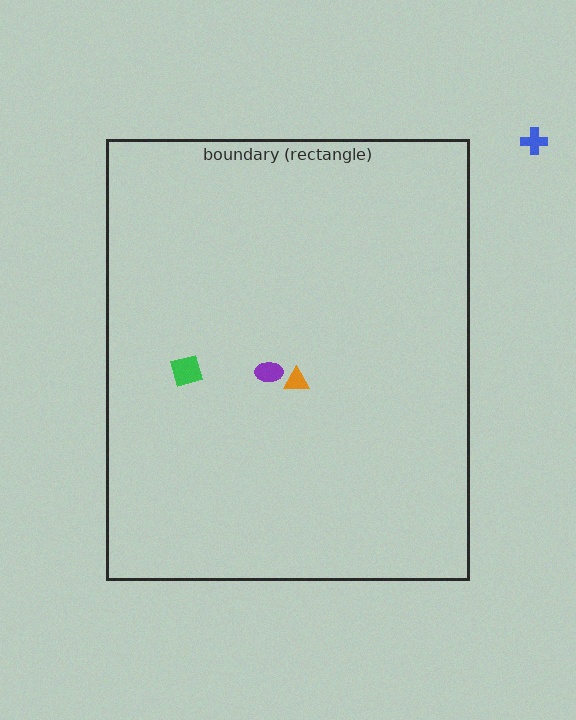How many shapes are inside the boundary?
3 inside, 1 outside.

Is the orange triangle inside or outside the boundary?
Inside.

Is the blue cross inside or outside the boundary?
Outside.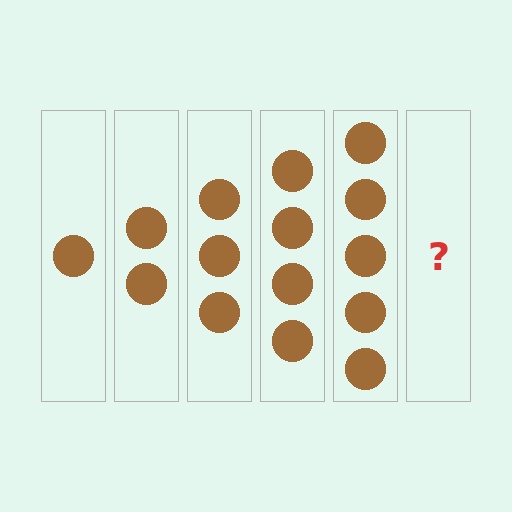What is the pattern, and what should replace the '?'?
The pattern is that each step adds one more circle. The '?' should be 6 circles.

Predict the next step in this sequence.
The next step is 6 circles.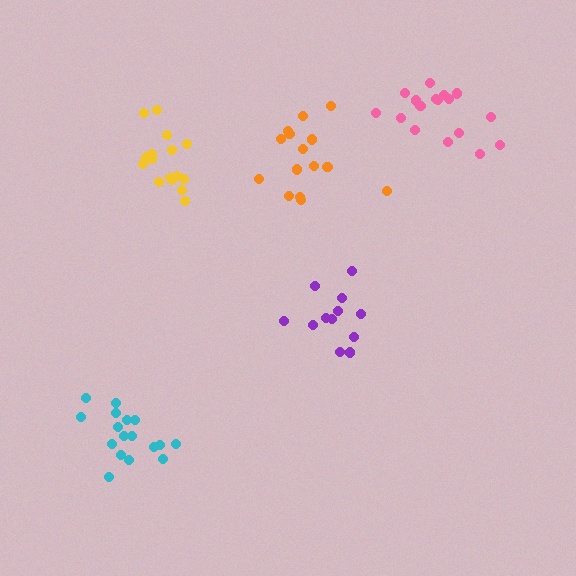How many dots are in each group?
Group 1: 12 dots, Group 2: 17 dots, Group 3: 15 dots, Group 4: 16 dots, Group 5: 17 dots (77 total).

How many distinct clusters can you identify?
There are 5 distinct clusters.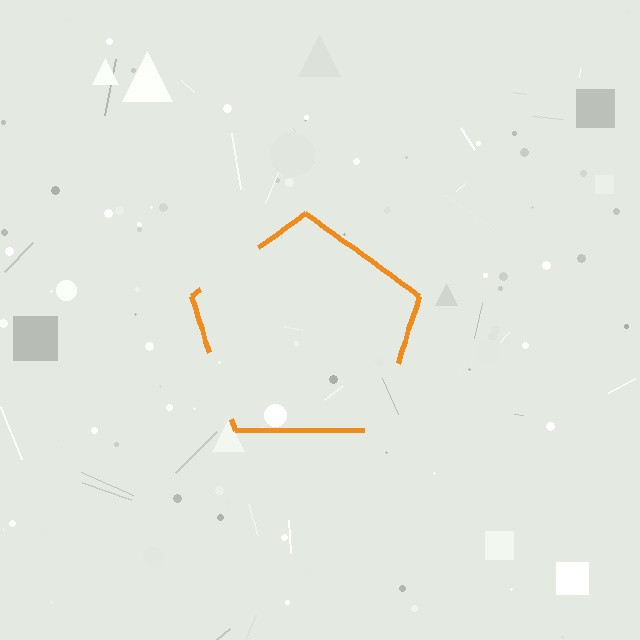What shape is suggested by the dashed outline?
The dashed outline suggests a pentagon.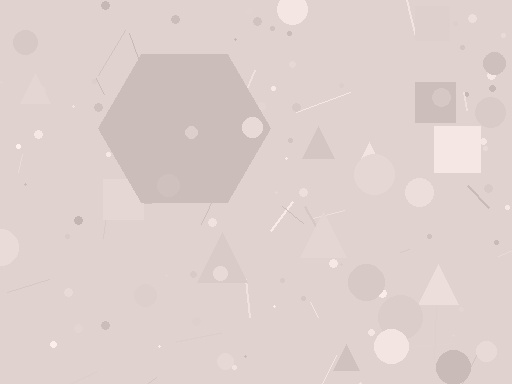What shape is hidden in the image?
A hexagon is hidden in the image.